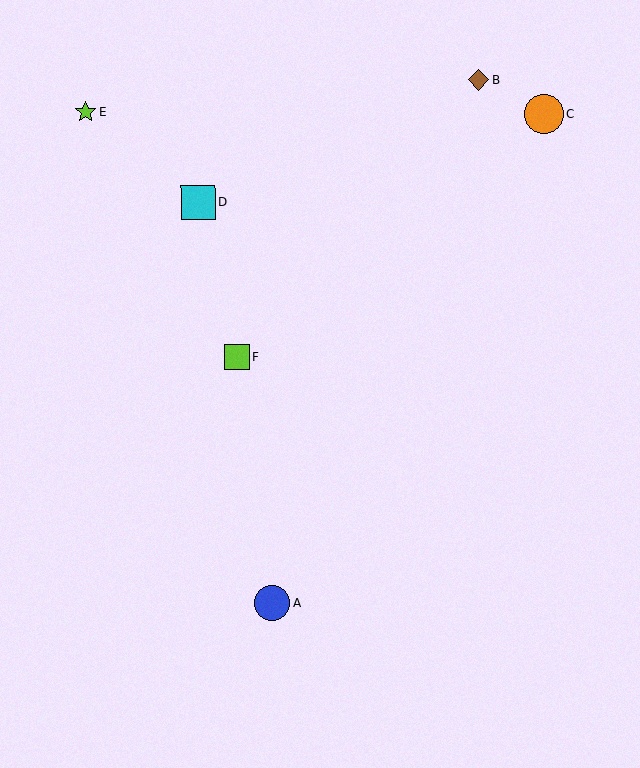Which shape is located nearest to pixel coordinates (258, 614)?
The blue circle (labeled A) at (272, 603) is nearest to that location.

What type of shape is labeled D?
Shape D is a cyan square.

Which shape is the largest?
The orange circle (labeled C) is the largest.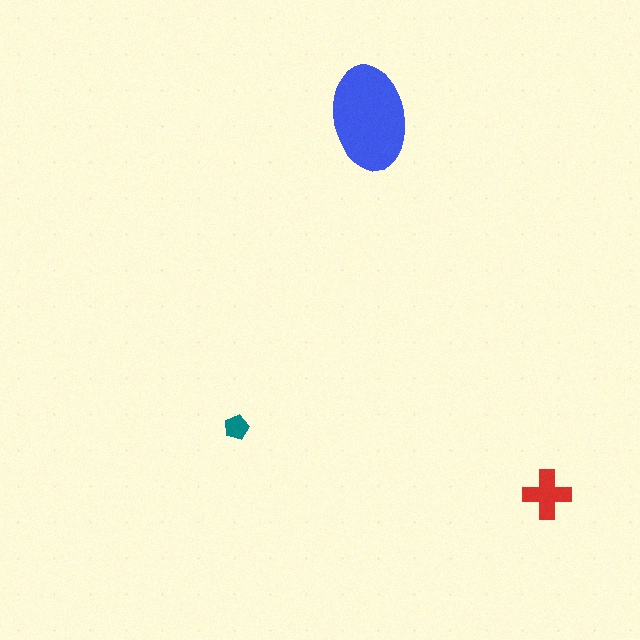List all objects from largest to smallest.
The blue ellipse, the red cross, the teal pentagon.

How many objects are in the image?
There are 3 objects in the image.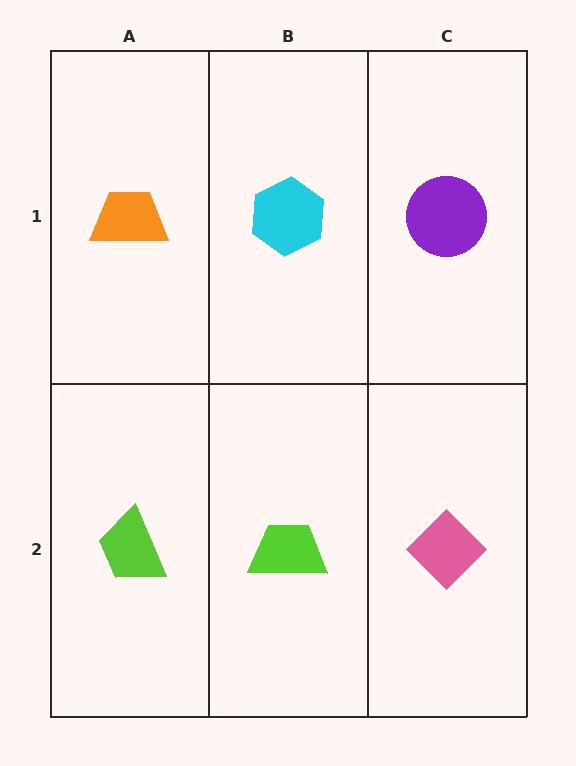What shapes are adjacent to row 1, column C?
A pink diamond (row 2, column C), a cyan hexagon (row 1, column B).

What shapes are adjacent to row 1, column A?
A lime trapezoid (row 2, column A), a cyan hexagon (row 1, column B).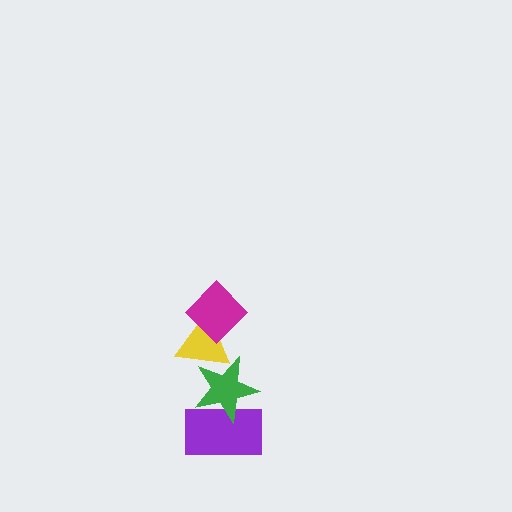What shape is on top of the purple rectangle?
The green star is on top of the purple rectangle.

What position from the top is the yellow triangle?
The yellow triangle is 2nd from the top.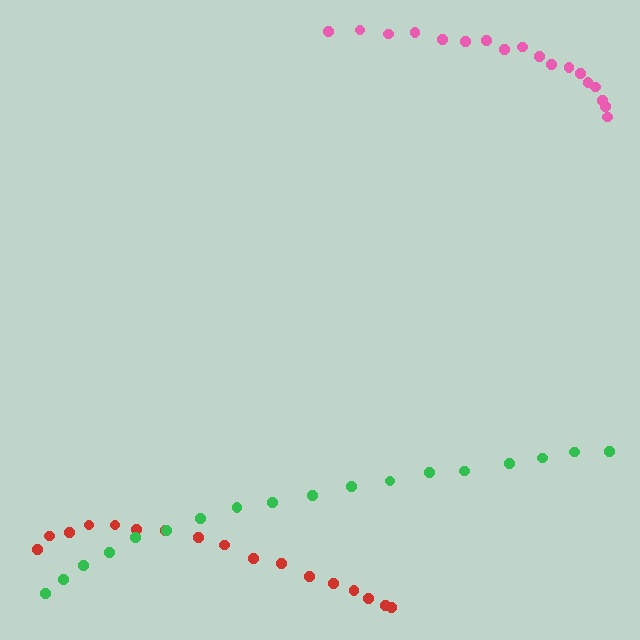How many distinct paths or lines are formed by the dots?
There are 3 distinct paths.